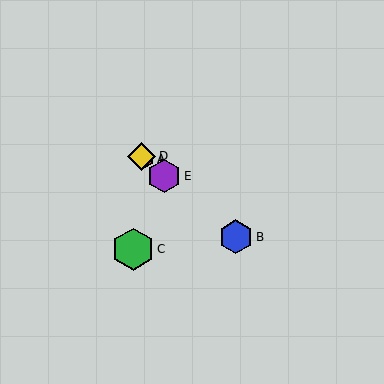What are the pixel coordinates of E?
Object E is at (164, 176).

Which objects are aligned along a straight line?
Objects A, B, D, E are aligned along a straight line.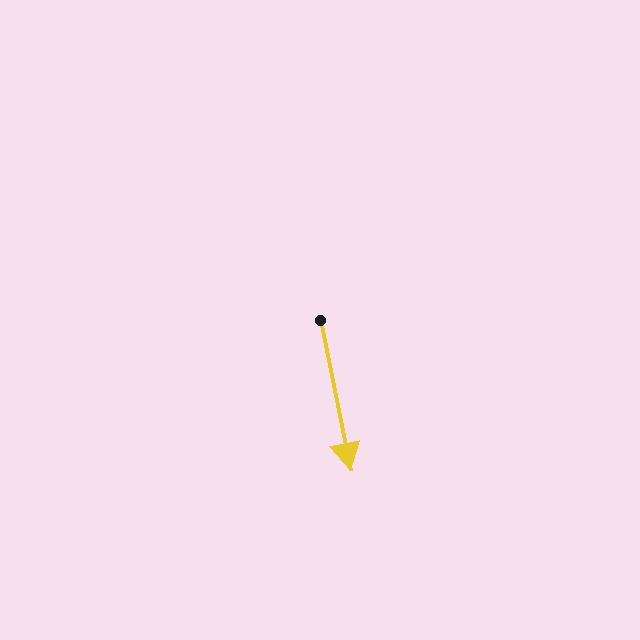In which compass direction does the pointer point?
South.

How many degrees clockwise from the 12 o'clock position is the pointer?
Approximately 169 degrees.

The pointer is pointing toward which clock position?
Roughly 6 o'clock.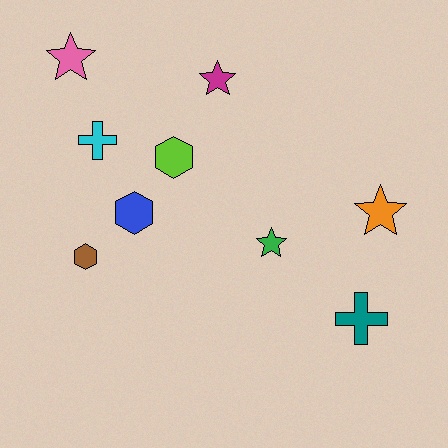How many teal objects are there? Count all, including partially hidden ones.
There is 1 teal object.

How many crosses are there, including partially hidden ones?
There are 2 crosses.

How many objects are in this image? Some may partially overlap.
There are 9 objects.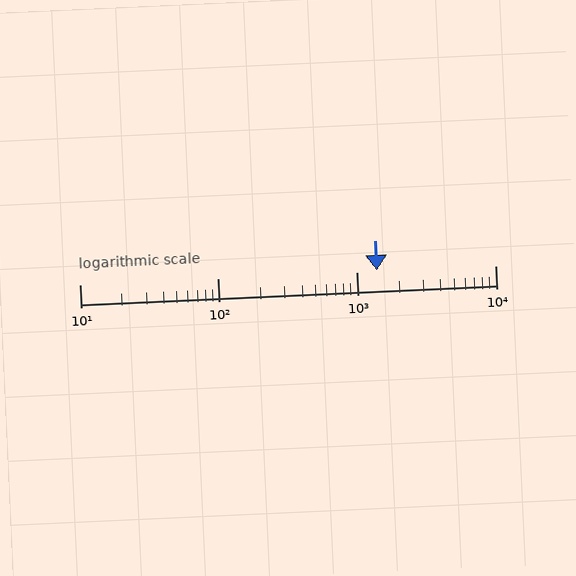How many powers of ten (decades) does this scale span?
The scale spans 3 decades, from 10 to 10000.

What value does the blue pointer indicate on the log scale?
The pointer indicates approximately 1400.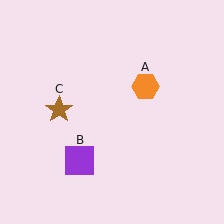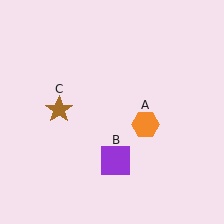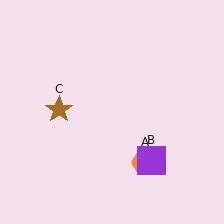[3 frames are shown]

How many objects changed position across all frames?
2 objects changed position: orange hexagon (object A), purple square (object B).